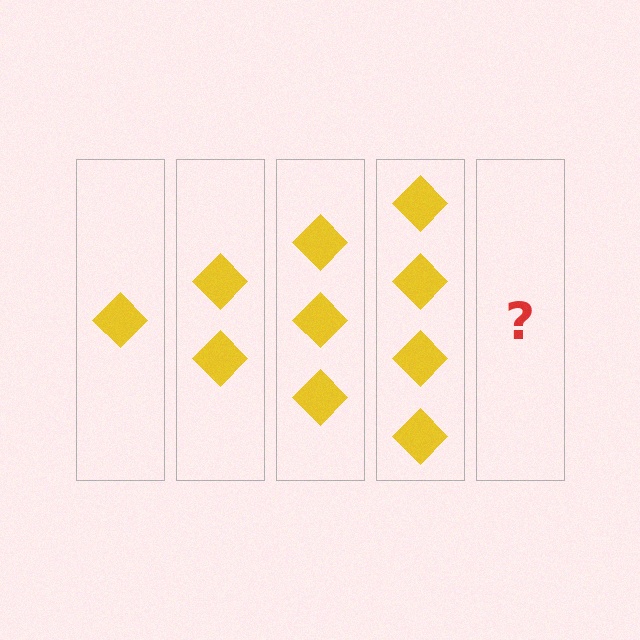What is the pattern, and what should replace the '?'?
The pattern is that each step adds one more diamond. The '?' should be 5 diamonds.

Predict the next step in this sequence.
The next step is 5 diamonds.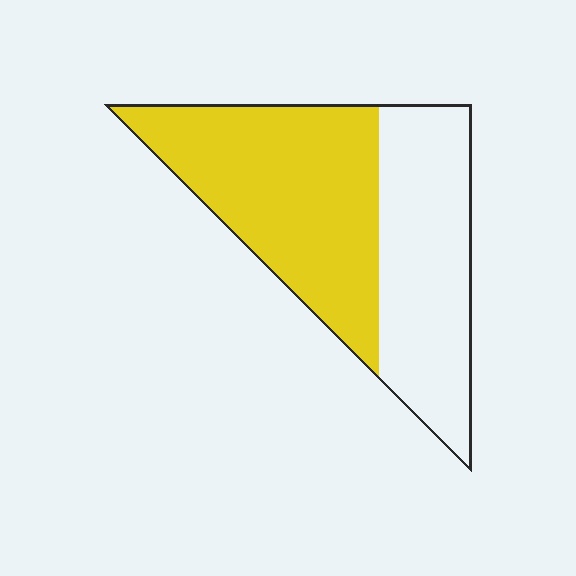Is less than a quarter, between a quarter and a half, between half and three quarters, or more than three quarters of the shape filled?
Between half and three quarters.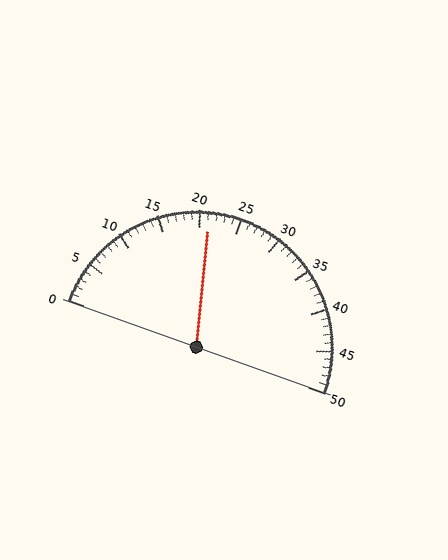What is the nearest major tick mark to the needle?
The nearest major tick mark is 20.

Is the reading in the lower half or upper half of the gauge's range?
The reading is in the lower half of the range (0 to 50).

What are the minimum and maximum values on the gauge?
The gauge ranges from 0 to 50.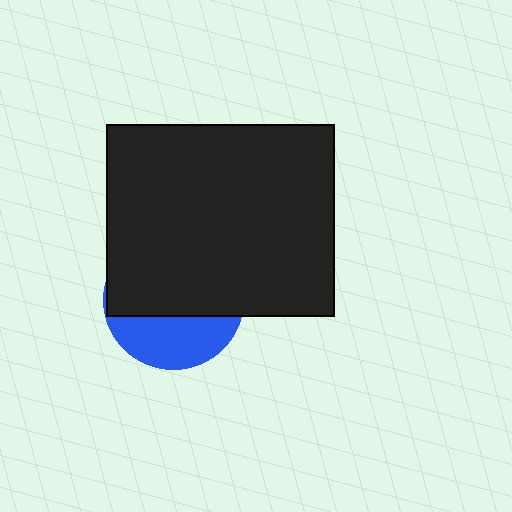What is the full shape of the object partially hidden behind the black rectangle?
The partially hidden object is a blue circle.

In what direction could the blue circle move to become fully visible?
The blue circle could move down. That would shift it out from behind the black rectangle entirely.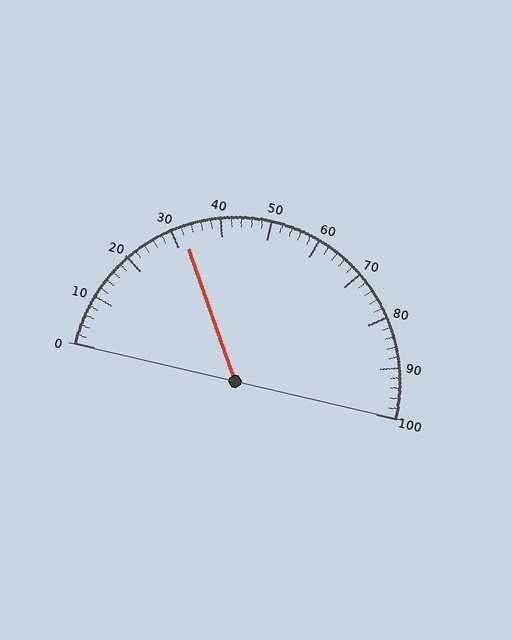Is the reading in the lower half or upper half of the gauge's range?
The reading is in the lower half of the range (0 to 100).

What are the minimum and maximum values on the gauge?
The gauge ranges from 0 to 100.